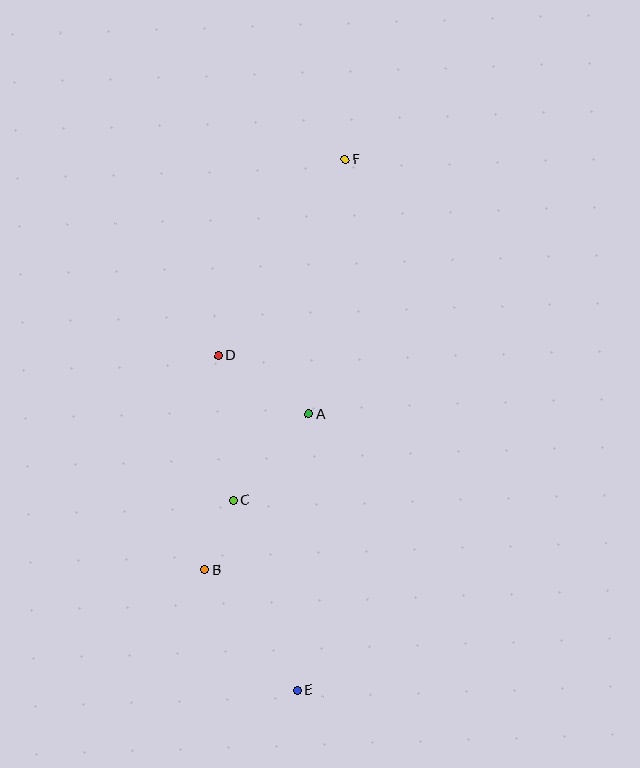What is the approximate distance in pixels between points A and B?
The distance between A and B is approximately 187 pixels.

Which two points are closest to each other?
Points B and C are closest to each other.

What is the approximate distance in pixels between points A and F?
The distance between A and F is approximately 257 pixels.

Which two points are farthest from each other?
Points E and F are farthest from each other.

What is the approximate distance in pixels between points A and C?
The distance between A and C is approximately 115 pixels.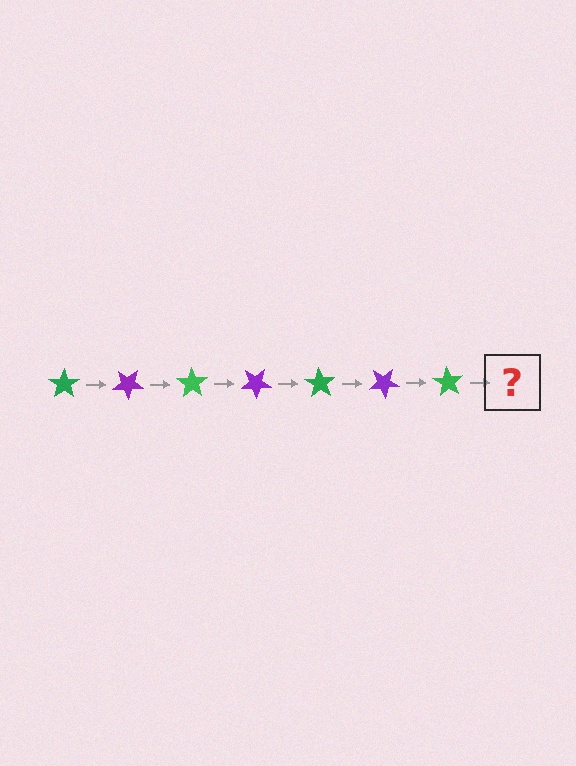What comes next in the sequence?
The next element should be a purple star, rotated 245 degrees from the start.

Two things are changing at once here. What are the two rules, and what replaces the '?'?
The two rules are that it rotates 35 degrees each step and the color cycles through green and purple. The '?' should be a purple star, rotated 245 degrees from the start.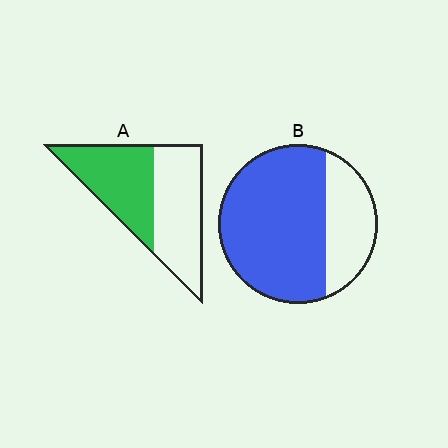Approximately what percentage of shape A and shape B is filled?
A is approximately 50% and B is approximately 70%.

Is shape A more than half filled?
Roughly half.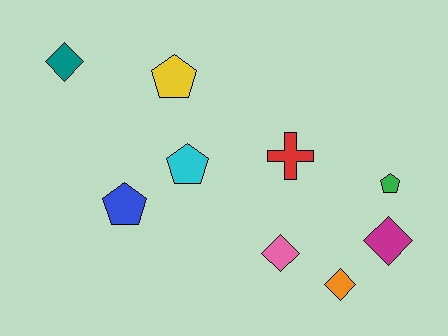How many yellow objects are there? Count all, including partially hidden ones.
There is 1 yellow object.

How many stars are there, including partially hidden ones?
There are no stars.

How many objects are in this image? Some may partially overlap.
There are 9 objects.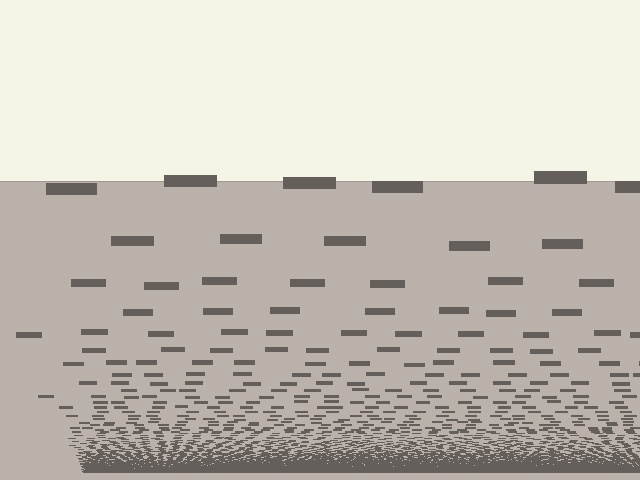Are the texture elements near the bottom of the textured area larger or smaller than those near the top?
Smaller. The gradient is inverted — elements near the bottom are smaller and denser.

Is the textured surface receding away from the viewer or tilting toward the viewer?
The surface appears to tilt toward the viewer. Texture elements get larger and sparser toward the top.